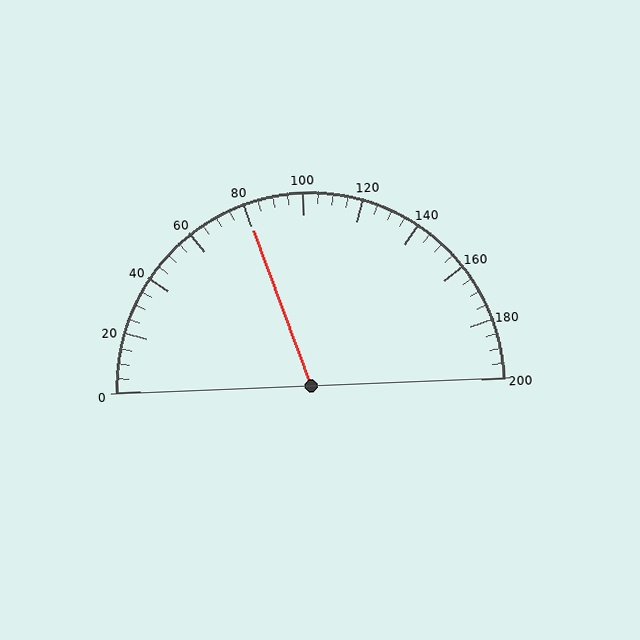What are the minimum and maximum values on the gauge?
The gauge ranges from 0 to 200.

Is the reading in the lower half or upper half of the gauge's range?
The reading is in the lower half of the range (0 to 200).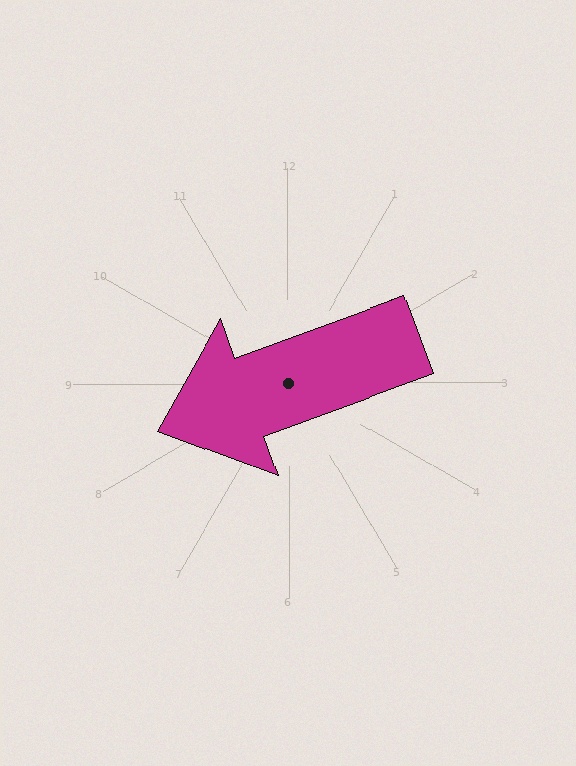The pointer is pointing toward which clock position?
Roughly 8 o'clock.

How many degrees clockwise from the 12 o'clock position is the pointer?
Approximately 250 degrees.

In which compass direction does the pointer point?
West.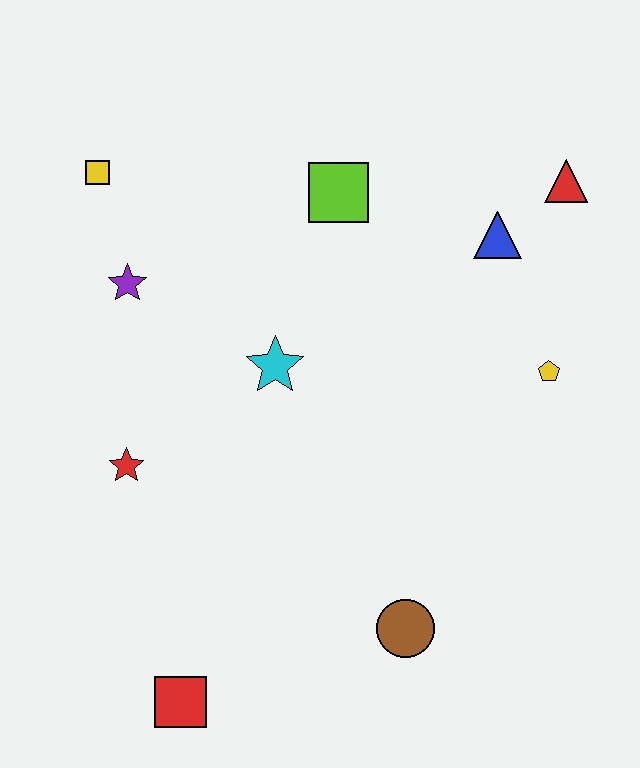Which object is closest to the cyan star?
The purple star is closest to the cyan star.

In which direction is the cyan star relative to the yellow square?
The cyan star is below the yellow square.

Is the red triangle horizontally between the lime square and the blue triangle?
No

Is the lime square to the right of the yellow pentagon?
No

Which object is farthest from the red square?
The red triangle is farthest from the red square.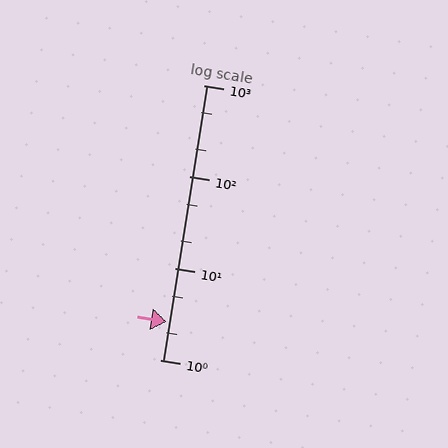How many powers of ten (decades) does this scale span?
The scale spans 3 decades, from 1 to 1000.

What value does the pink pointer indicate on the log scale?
The pointer indicates approximately 2.6.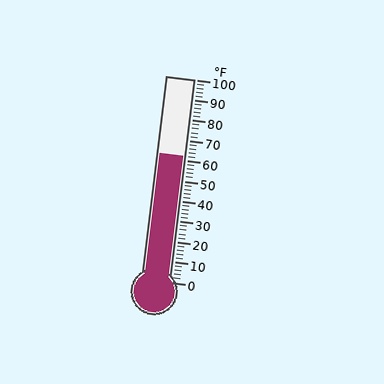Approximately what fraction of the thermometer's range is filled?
The thermometer is filled to approximately 60% of its range.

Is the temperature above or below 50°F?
The temperature is above 50°F.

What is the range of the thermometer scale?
The thermometer scale ranges from 0°F to 100°F.